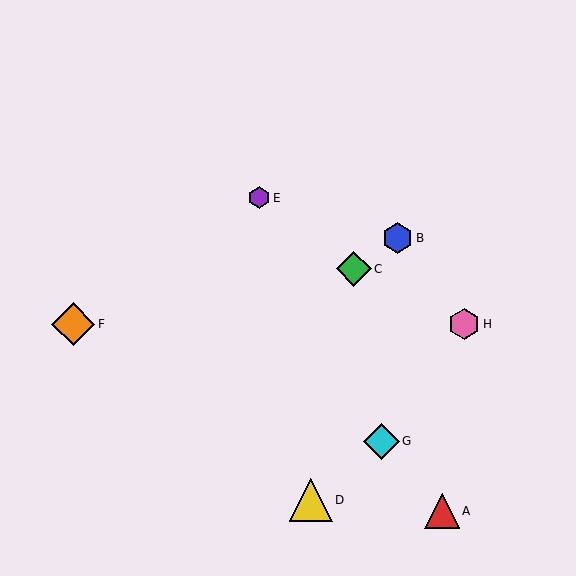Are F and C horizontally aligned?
No, F is at y≈324 and C is at y≈269.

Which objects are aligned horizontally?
Objects F, H are aligned horizontally.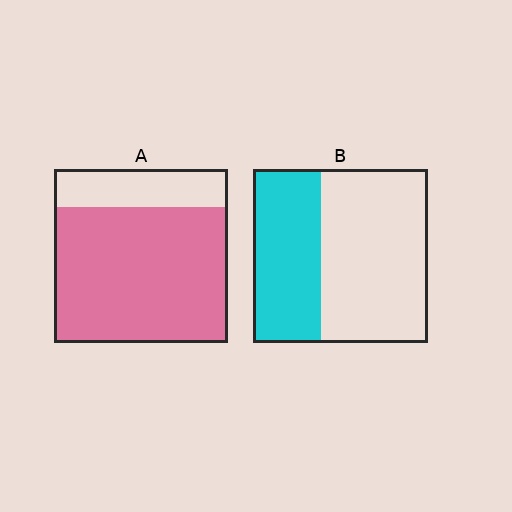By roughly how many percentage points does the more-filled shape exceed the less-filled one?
By roughly 40 percentage points (A over B).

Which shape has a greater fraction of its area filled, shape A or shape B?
Shape A.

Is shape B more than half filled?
No.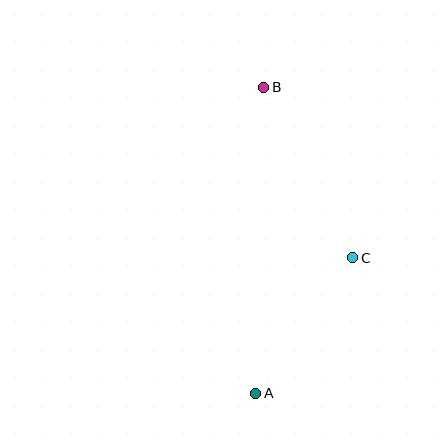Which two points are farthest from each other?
Points A and B are farthest from each other.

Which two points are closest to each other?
Points A and C are closest to each other.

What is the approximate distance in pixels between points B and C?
The distance between B and C is approximately 192 pixels.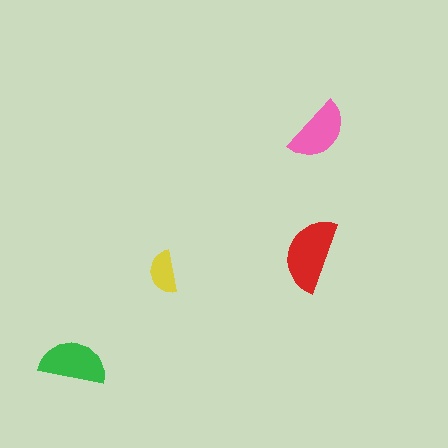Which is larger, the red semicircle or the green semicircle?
The red one.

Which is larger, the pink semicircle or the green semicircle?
The green one.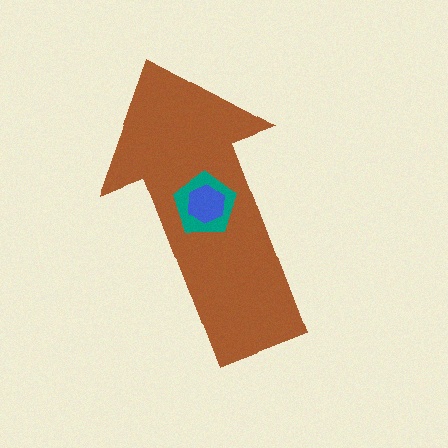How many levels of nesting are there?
3.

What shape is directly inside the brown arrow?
The teal pentagon.